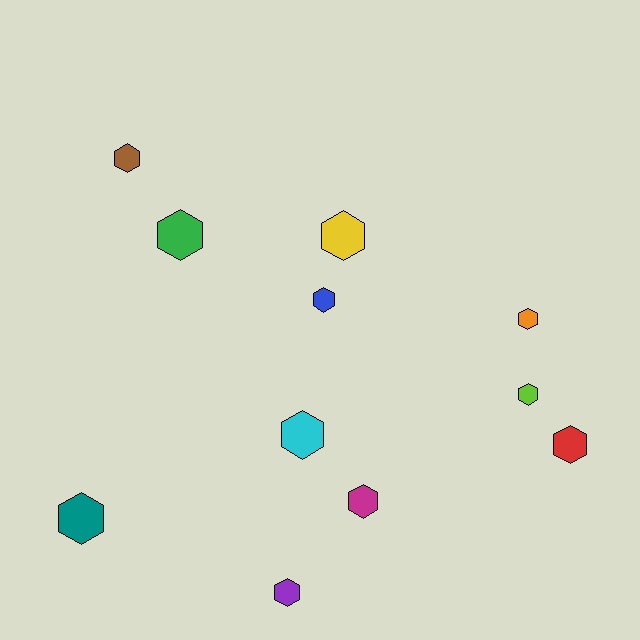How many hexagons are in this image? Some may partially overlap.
There are 11 hexagons.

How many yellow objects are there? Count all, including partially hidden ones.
There is 1 yellow object.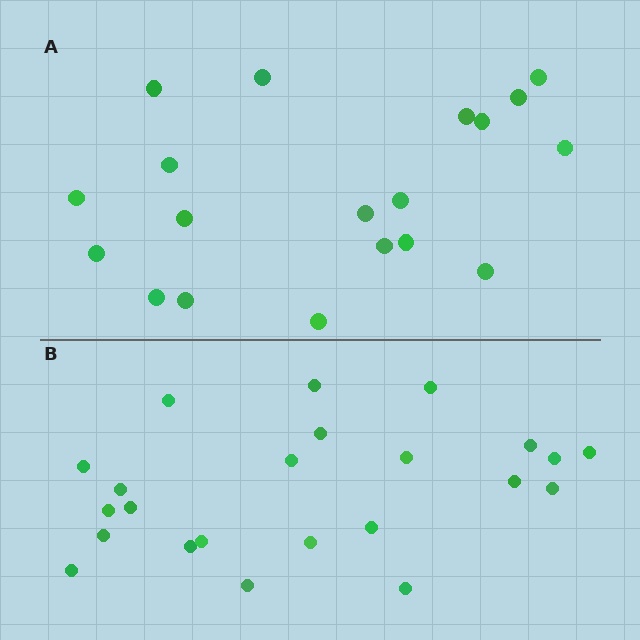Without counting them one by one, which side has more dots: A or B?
Region B (the bottom region) has more dots.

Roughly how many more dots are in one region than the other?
Region B has about 4 more dots than region A.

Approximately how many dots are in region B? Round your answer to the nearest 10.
About 20 dots. (The exact count is 23, which rounds to 20.)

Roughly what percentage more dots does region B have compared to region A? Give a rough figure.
About 20% more.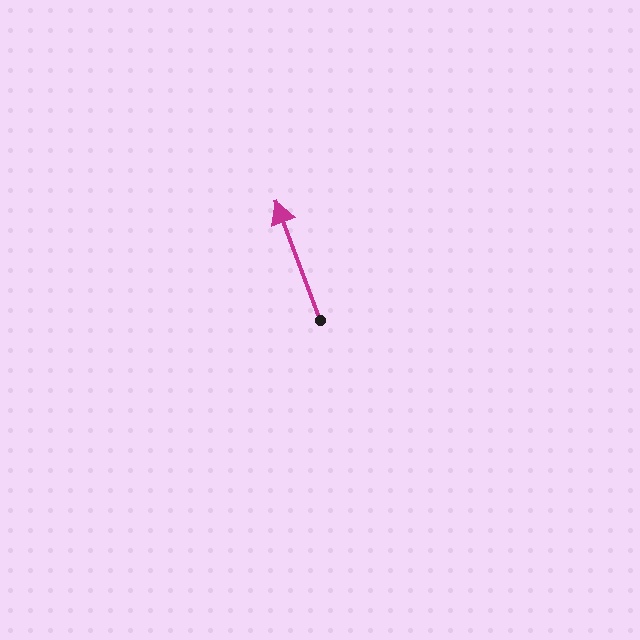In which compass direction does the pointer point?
North.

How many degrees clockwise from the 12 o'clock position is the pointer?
Approximately 340 degrees.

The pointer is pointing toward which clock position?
Roughly 11 o'clock.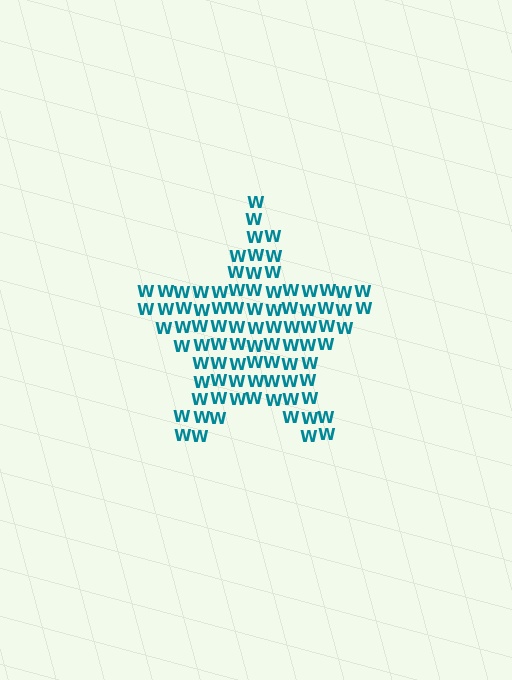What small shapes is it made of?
It is made of small letter W's.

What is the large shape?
The large shape is a star.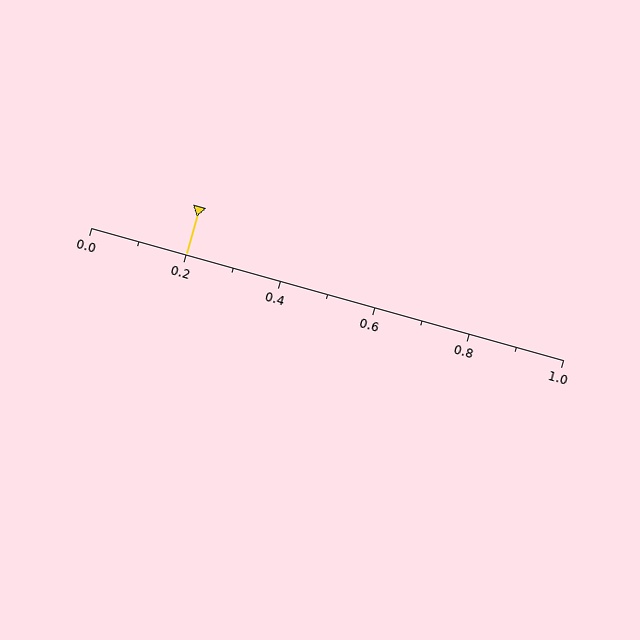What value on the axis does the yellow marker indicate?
The marker indicates approximately 0.2.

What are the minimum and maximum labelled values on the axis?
The axis runs from 0.0 to 1.0.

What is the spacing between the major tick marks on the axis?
The major ticks are spaced 0.2 apart.